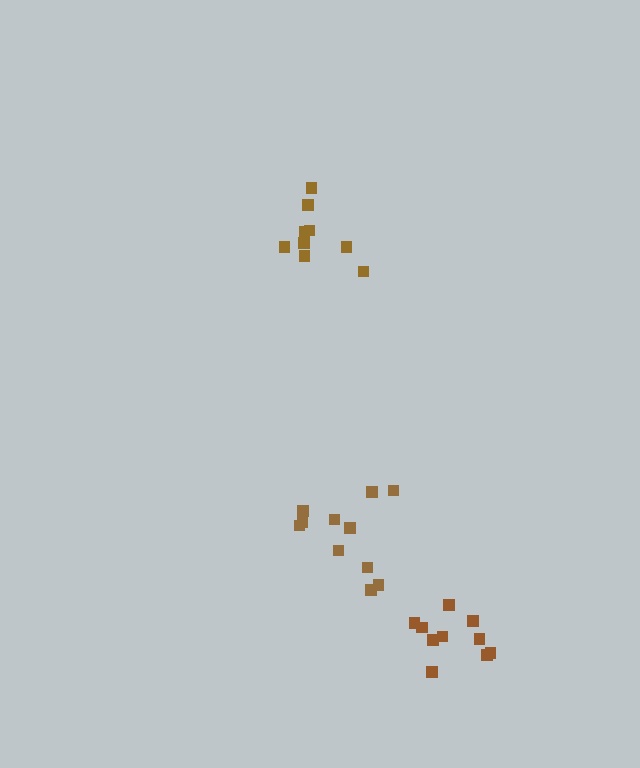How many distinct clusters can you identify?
There are 3 distinct clusters.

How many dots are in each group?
Group 1: 11 dots, Group 2: 9 dots, Group 3: 10 dots (30 total).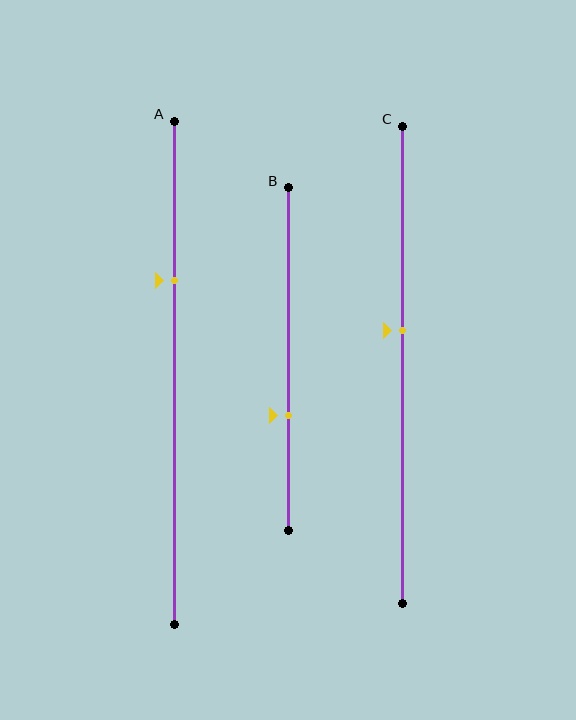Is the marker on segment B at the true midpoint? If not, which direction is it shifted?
No, the marker on segment B is shifted downward by about 17% of the segment length.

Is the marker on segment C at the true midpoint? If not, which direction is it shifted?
No, the marker on segment C is shifted upward by about 7% of the segment length.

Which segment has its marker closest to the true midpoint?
Segment C has its marker closest to the true midpoint.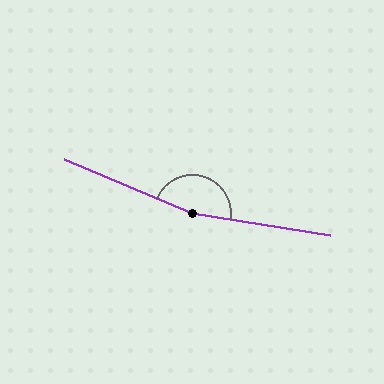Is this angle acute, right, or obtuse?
It is obtuse.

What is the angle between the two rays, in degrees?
Approximately 166 degrees.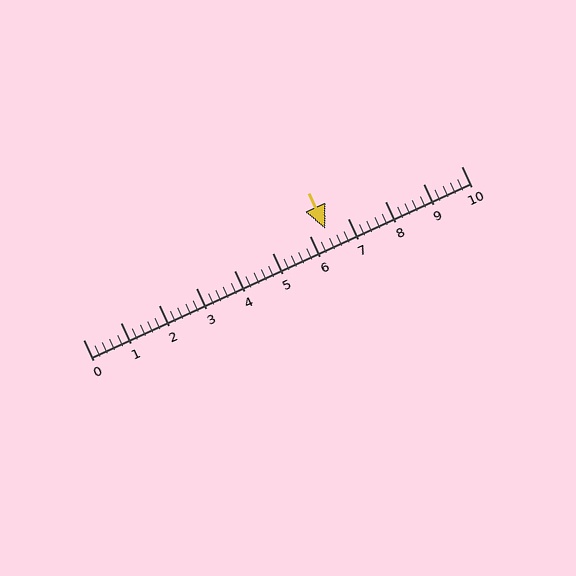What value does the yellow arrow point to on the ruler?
The yellow arrow points to approximately 6.4.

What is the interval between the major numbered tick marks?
The major tick marks are spaced 1 units apart.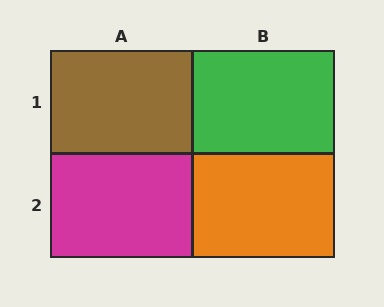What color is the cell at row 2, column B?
Orange.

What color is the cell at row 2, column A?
Magenta.